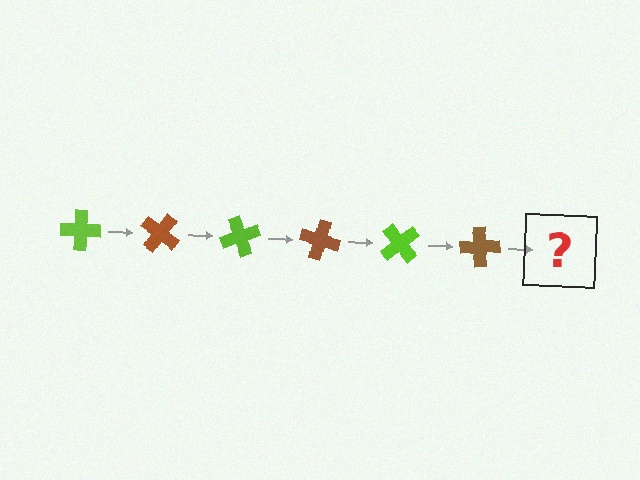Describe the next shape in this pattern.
It should be a lime cross, rotated 210 degrees from the start.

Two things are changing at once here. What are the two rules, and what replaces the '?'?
The two rules are that it rotates 35 degrees each step and the color cycles through lime and brown. The '?' should be a lime cross, rotated 210 degrees from the start.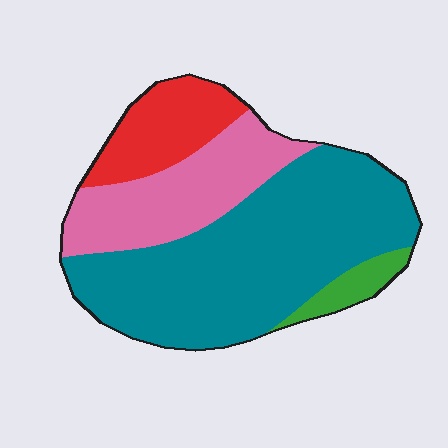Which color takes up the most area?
Teal, at roughly 55%.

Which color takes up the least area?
Green, at roughly 5%.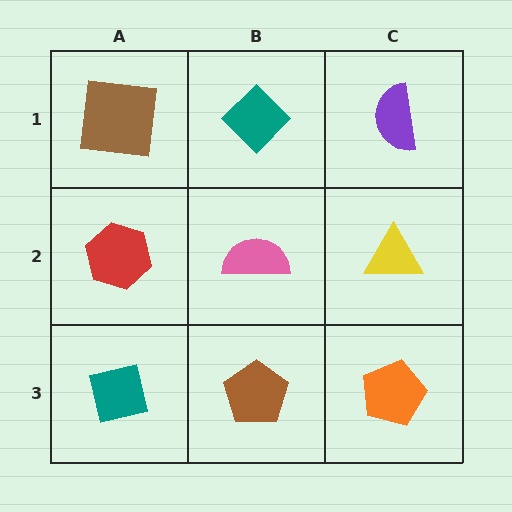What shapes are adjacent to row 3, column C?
A yellow triangle (row 2, column C), a brown pentagon (row 3, column B).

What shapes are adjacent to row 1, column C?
A yellow triangle (row 2, column C), a teal diamond (row 1, column B).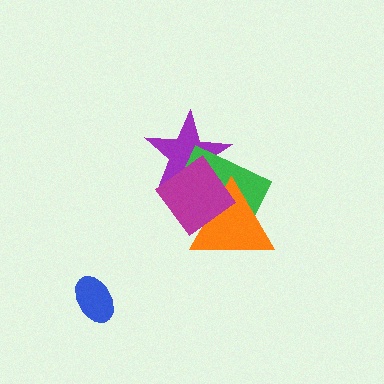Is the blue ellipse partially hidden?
No, no other shape covers it.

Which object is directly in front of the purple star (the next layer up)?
The green rectangle is directly in front of the purple star.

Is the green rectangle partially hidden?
Yes, it is partially covered by another shape.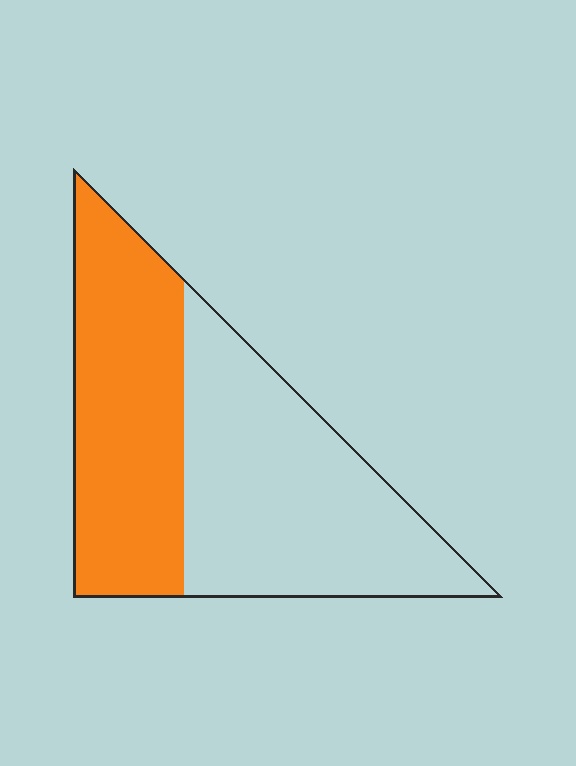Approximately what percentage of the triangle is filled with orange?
Approximately 45%.